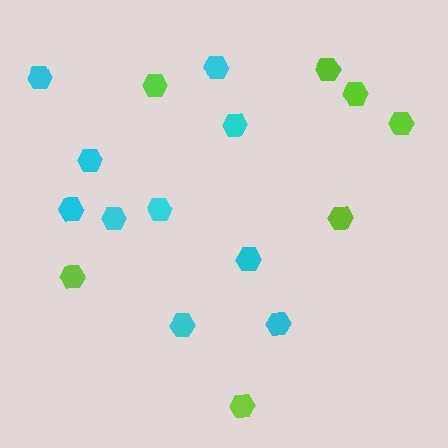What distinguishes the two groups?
There are 2 groups: one group of lime hexagons (7) and one group of cyan hexagons (10).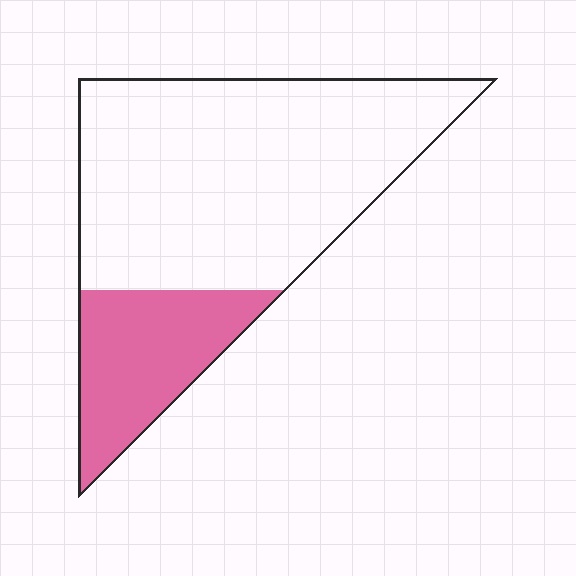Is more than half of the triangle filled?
No.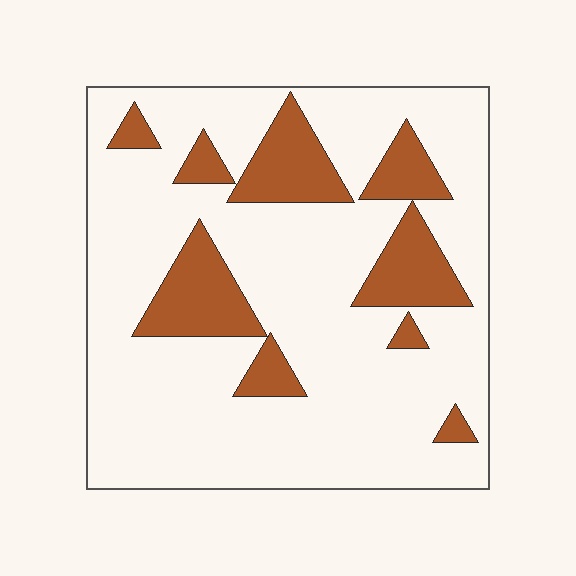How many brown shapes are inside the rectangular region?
9.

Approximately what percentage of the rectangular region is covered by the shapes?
Approximately 20%.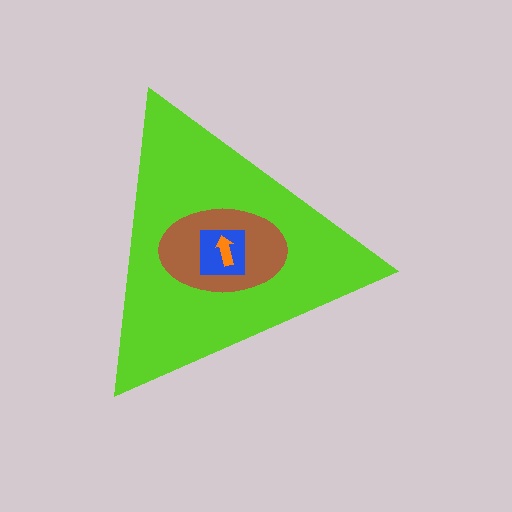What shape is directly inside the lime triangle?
The brown ellipse.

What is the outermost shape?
The lime triangle.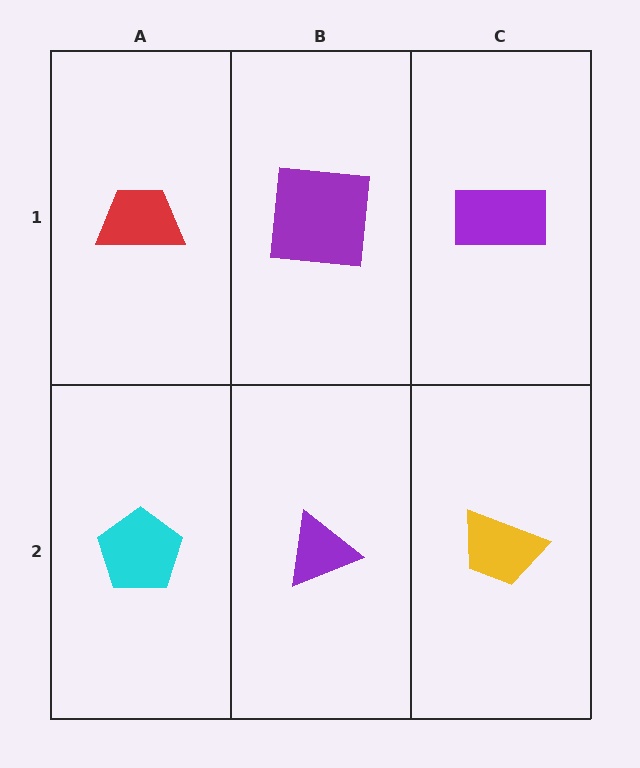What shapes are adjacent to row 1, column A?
A cyan pentagon (row 2, column A), a purple square (row 1, column B).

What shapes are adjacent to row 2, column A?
A red trapezoid (row 1, column A), a purple triangle (row 2, column B).